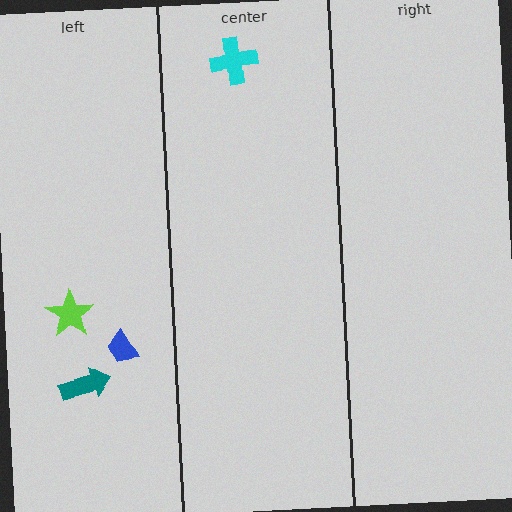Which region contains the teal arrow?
The left region.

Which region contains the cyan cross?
The center region.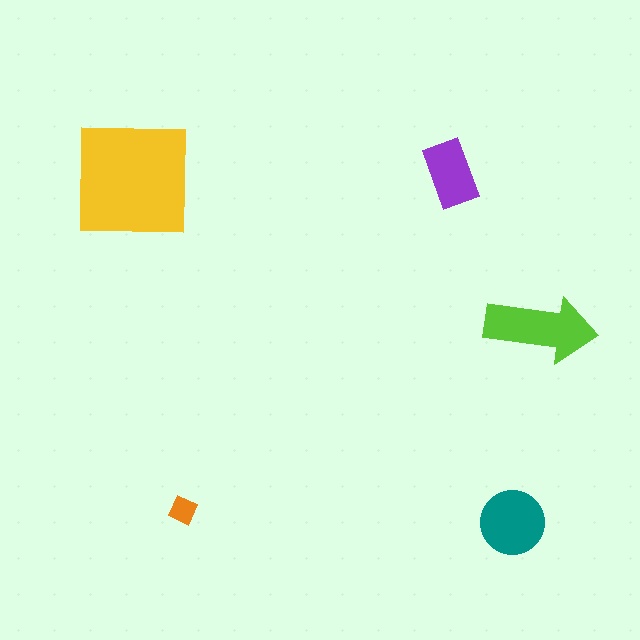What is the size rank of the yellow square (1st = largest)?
1st.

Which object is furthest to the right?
The lime arrow is rightmost.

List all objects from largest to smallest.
The yellow square, the lime arrow, the teal circle, the purple rectangle, the orange diamond.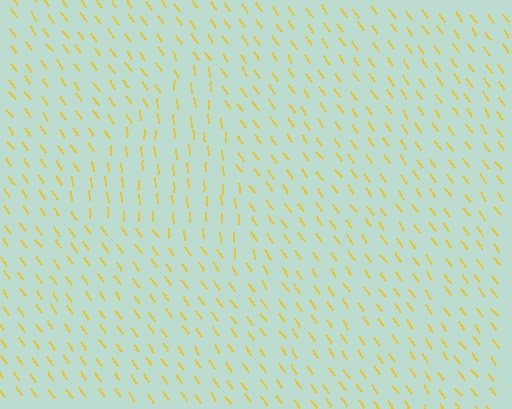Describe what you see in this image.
The image is filled with small yellow line segments. A triangle region in the image has lines oriented differently from the surrounding lines, creating a visible texture boundary.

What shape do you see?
I see a triangle.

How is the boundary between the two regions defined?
The boundary is defined purely by a change in line orientation (approximately 33 degrees difference). All lines are the same color and thickness.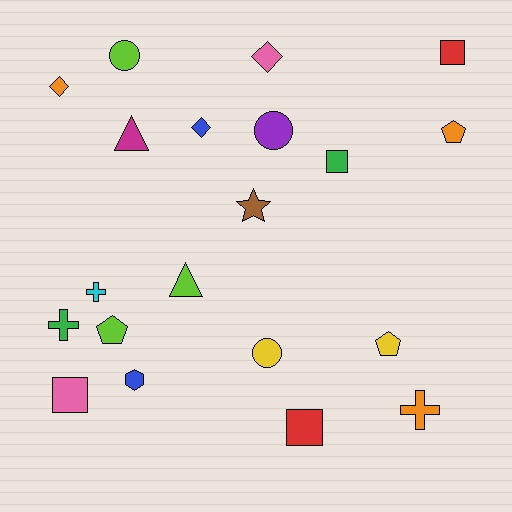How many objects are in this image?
There are 20 objects.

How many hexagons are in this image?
There is 1 hexagon.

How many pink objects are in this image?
There are 2 pink objects.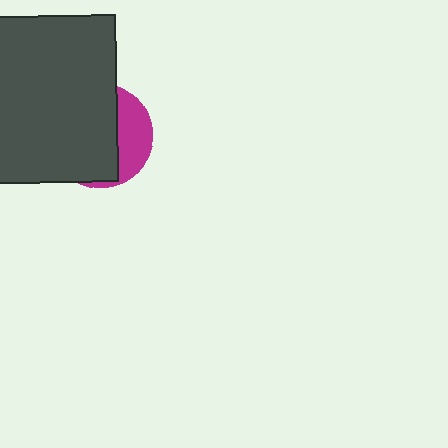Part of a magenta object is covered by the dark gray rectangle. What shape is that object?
It is a circle.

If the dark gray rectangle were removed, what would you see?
You would see the complete magenta circle.